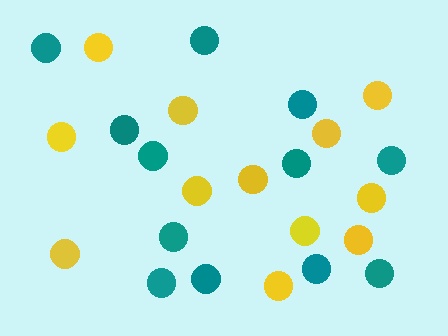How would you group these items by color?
There are 2 groups: one group of teal circles (12) and one group of yellow circles (12).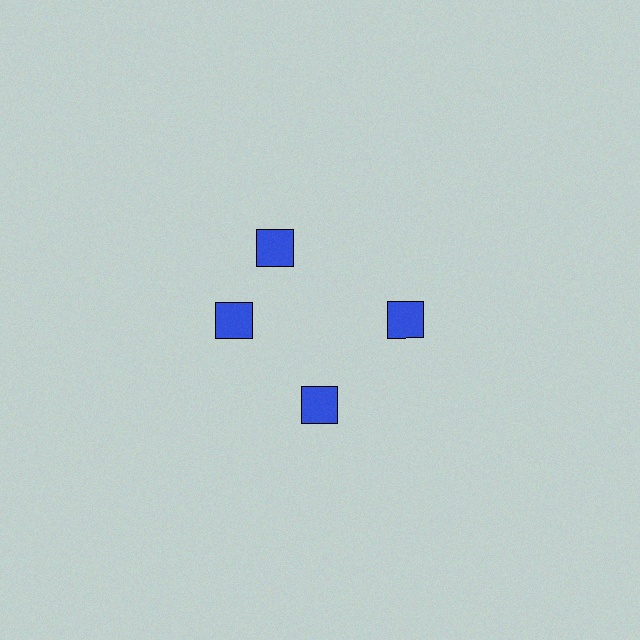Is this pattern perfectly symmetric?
No. The 4 blue squares are arranged in a ring, but one element near the 12 o'clock position is rotated out of alignment along the ring, breaking the 4-fold rotational symmetry.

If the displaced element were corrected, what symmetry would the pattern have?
It would have 4-fold rotational symmetry — the pattern would map onto itself every 90 degrees.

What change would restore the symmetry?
The symmetry would be restored by rotating it back into even spacing with its neighbors so that all 4 squares sit at equal angles and equal distance from the center.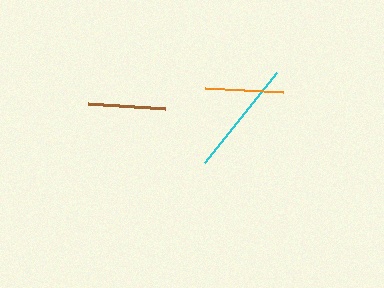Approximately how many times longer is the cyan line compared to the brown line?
The cyan line is approximately 1.5 times the length of the brown line.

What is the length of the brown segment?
The brown segment is approximately 77 pixels long.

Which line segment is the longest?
The cyan line is the longest at approximately 114 pixels.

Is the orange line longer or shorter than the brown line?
The orange line is longer than the brown line.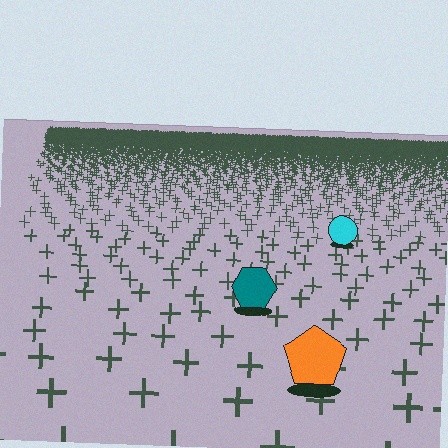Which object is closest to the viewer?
The orange pentagon is closest. The texture marks near it are larger and more spread out.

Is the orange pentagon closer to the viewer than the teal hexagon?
Yes. The orange pentagon is closer — you can tell from the texture gradient: the ground texture is coarser near it.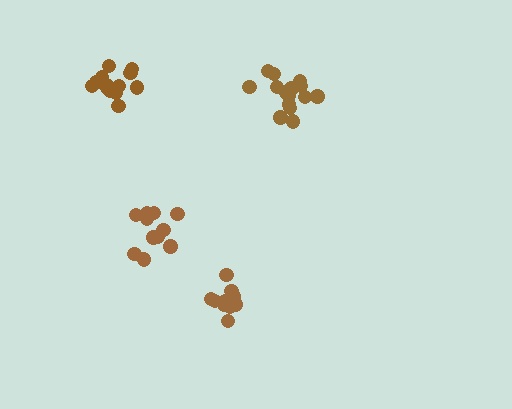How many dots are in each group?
Group 1: 11 dots, Group 2: 10 dots, Group 3: 15 dots, Group 4: 13 dots (49 total).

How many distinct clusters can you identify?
There are 4 distinct clusters.